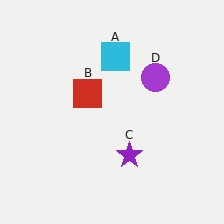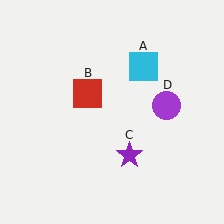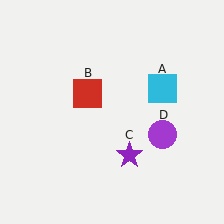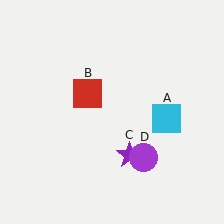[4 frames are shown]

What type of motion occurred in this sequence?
The cyan square (object A), purple circle (object D) rotated clockwise around the center of the scene.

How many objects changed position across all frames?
2 objects changed position: cyan square (object A), purple circle (object D).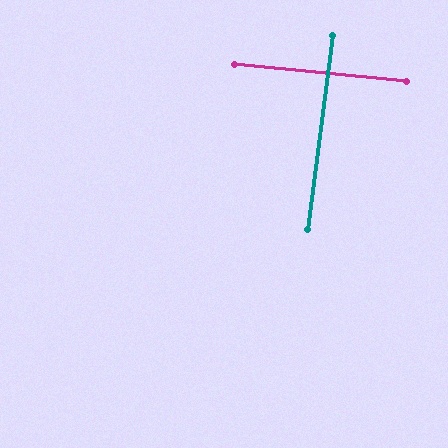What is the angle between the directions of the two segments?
Approximately 88 degrees.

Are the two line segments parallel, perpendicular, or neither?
Perpendicular — they meet at approximately 88°.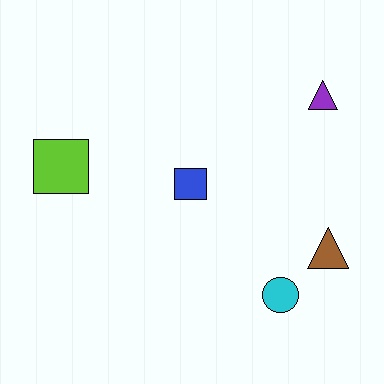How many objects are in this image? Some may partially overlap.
There are 5 objects.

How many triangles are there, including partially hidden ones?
There are 2 triangles.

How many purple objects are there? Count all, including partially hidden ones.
There is 1 purple object.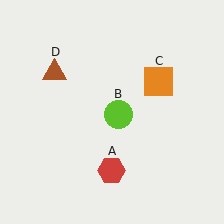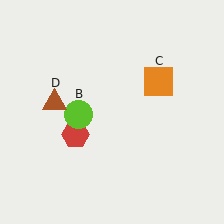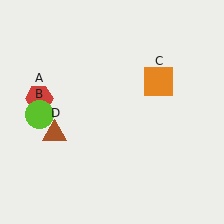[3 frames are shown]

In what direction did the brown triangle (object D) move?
The brown triangle (object D) moved down.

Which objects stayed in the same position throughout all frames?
Orange square (object C) remained stationary.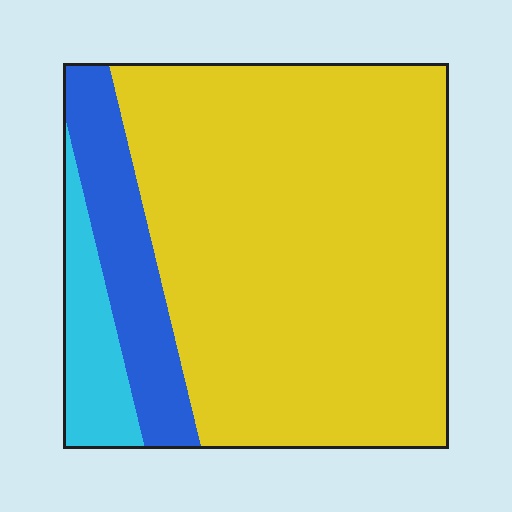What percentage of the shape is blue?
Blue takes up about one eighth (1/8) of the shape.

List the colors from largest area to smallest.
From largest to smallest: yellow, blue, cyan.